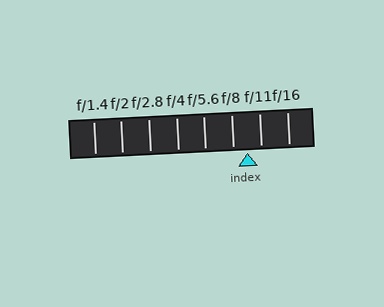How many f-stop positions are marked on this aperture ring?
There are 8 f-stop positions marked.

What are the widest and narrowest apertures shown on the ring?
The widest aperture shown is f/1.4 and the narrowest is f/16.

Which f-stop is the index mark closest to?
The index mark is closest to f/11.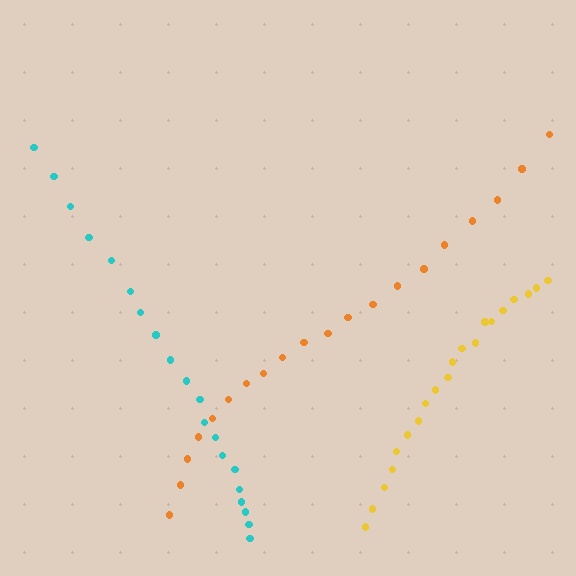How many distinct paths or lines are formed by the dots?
There are 3 distinct paths.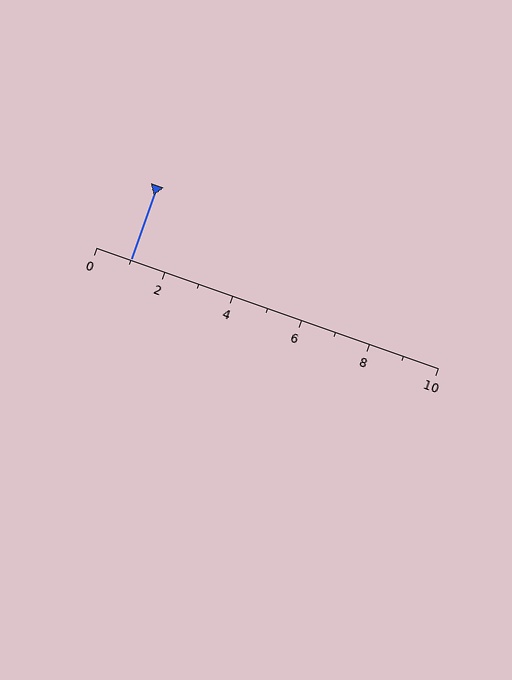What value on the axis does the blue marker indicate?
The marker indicates approximately 1.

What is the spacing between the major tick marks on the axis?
The major ticks are spaced 2 apart.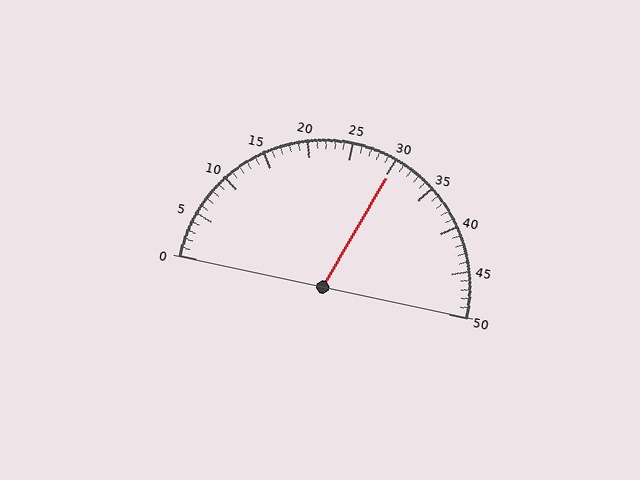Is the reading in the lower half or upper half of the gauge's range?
The reading is in the upper half of the range (0 to 50).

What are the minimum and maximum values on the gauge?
The gauge ranges from 0 to 50.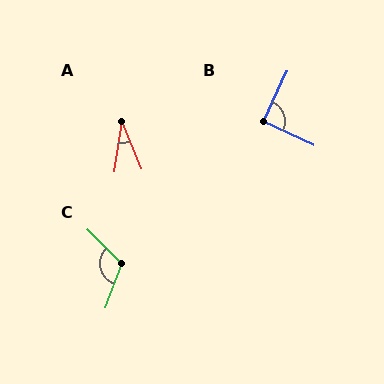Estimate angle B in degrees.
Approximately 89 degrees.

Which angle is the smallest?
A, at approximately 31 degrees.